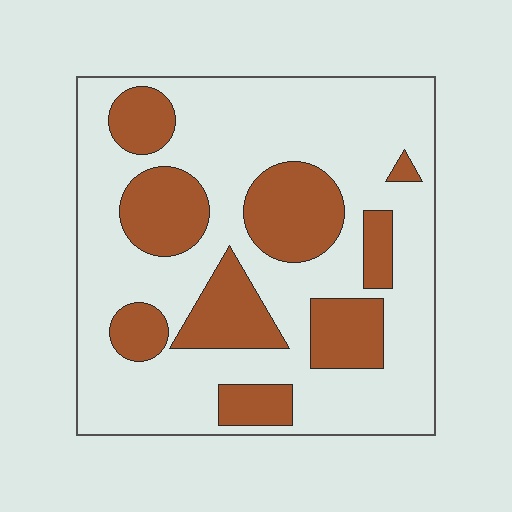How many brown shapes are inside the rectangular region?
9.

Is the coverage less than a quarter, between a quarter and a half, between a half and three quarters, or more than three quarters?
Between a quarter and a half.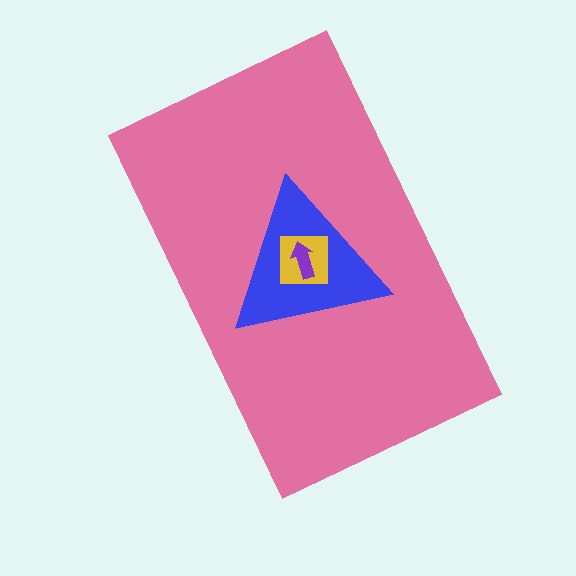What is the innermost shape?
The purple arrow.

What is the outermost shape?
The pink rectangle.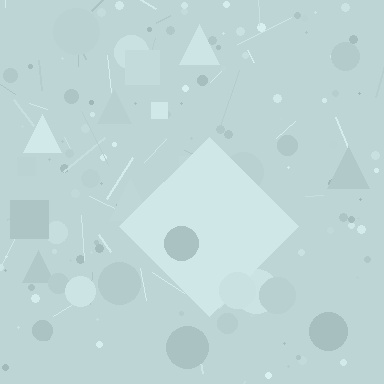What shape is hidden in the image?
A diamond is hidden in the image.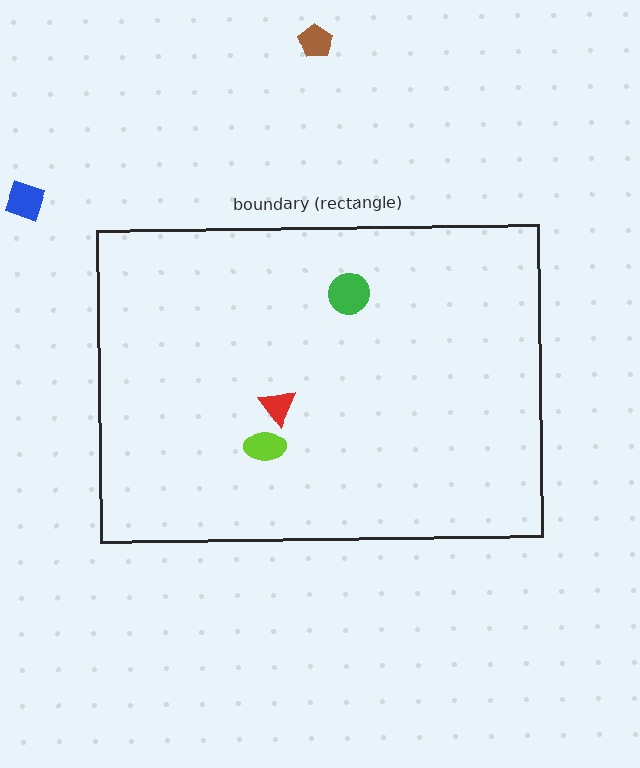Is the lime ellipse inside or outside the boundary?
Inside.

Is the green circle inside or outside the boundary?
Inside.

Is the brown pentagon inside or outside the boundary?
Outside.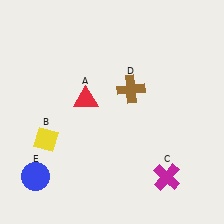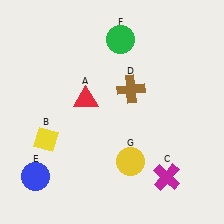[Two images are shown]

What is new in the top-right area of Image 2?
A green circle (F) was added in the top-right area of Image 2.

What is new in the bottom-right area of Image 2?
A yellow circle (G) was added in the bottom-right area of Image 2.